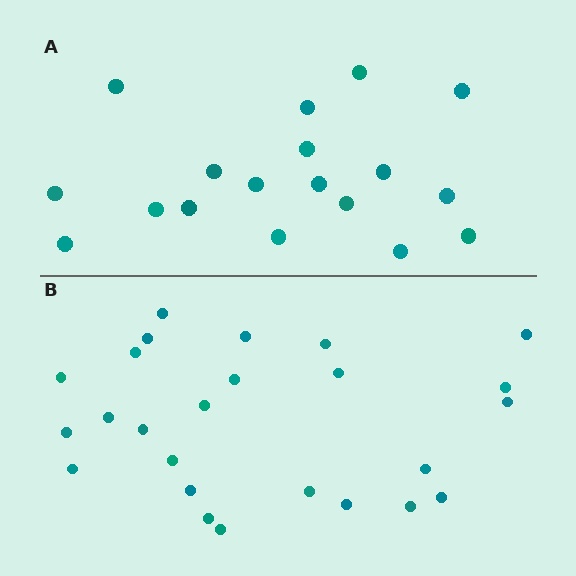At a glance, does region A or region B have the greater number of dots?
Region B (the bottom region) has more dots.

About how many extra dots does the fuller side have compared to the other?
Region B has roughly 8 or so more dots than region A.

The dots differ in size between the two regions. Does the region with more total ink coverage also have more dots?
No. Region A has more total ink coverage because its dots are larger, but region B actually contains more individual dots. Total area can be misleading — the number of items is what matters here.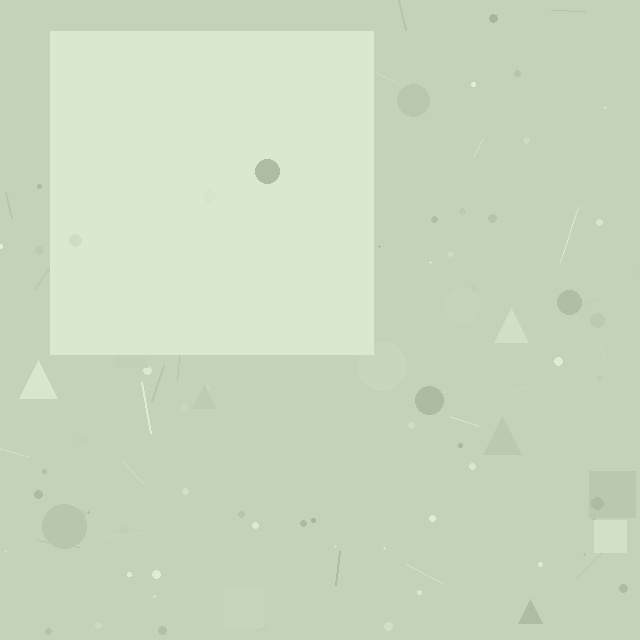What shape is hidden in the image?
A square is hidden in the image.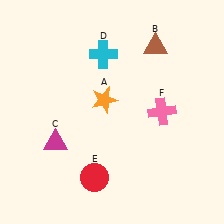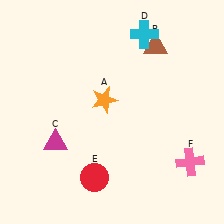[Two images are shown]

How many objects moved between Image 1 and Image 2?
2 objects moved between the two images.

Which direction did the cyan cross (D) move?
The cyan cross (D) moved right.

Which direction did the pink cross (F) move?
The pink cross (F) moved down.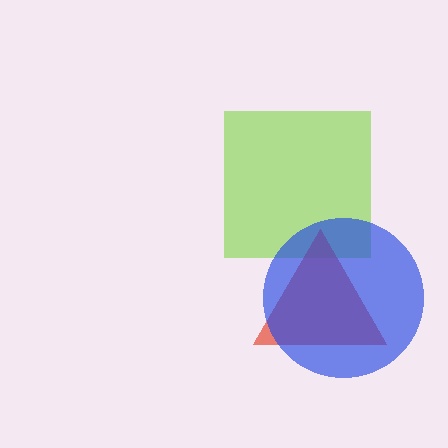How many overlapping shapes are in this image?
There are 3 overlapping shapes in the image.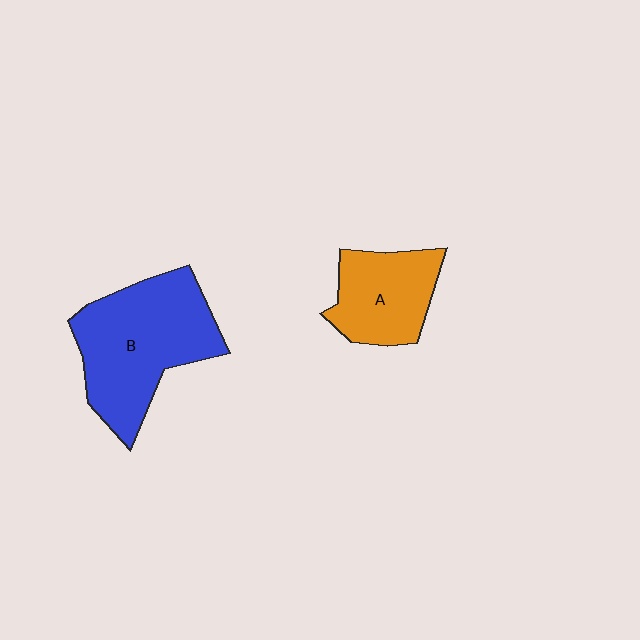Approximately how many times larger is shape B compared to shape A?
Approximately 1.7 times.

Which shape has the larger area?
Shape B (blue).